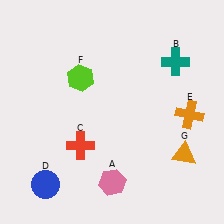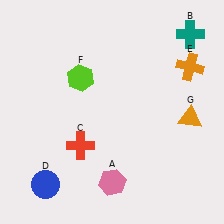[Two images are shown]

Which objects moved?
The objects that moved are: the teal cross (B), the orange cross (E), the orange triangle (G).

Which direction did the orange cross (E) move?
The orange cross (E) moved up.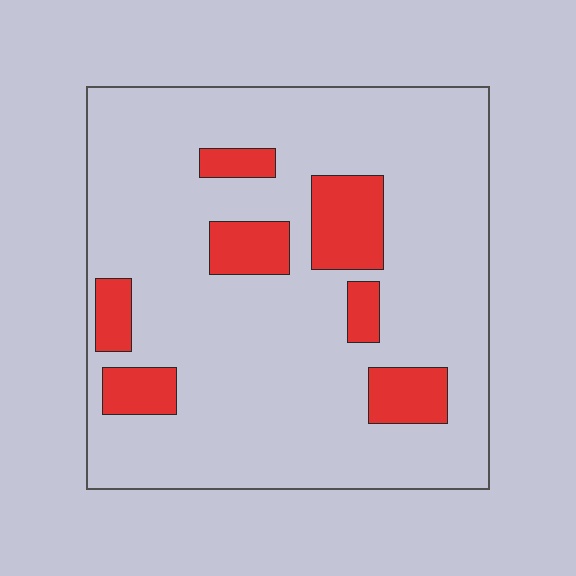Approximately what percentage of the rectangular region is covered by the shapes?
Approximately 15%.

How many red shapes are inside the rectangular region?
7.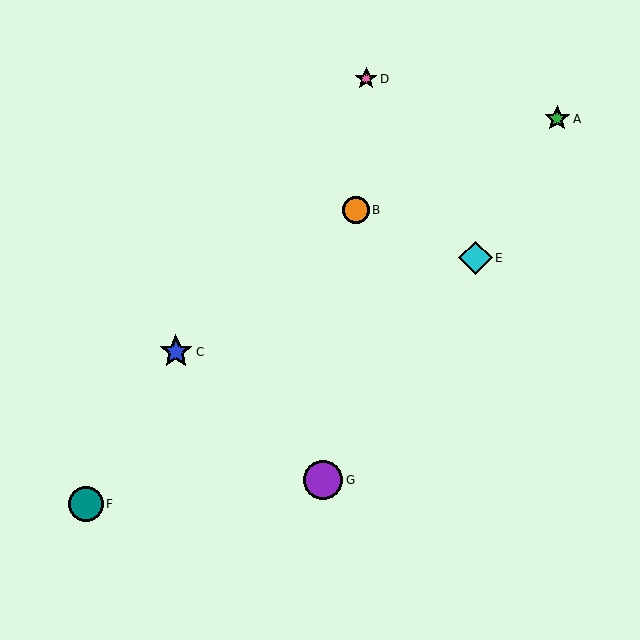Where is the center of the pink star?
The center of the pink star is at (366, 79).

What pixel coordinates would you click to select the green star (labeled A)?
Click at (557, 119) to select the green star A.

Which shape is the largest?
The purple circle (labeled G) is the largest.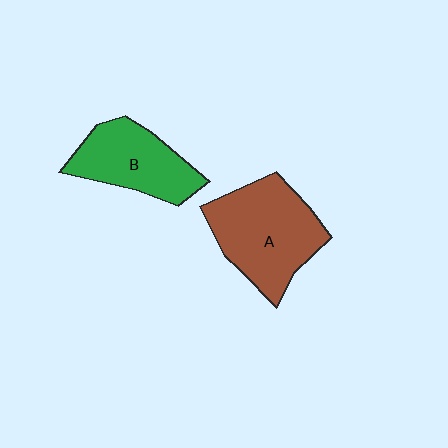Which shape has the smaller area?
Shape B (green).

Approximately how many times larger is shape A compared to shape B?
Approximately 1.3 times.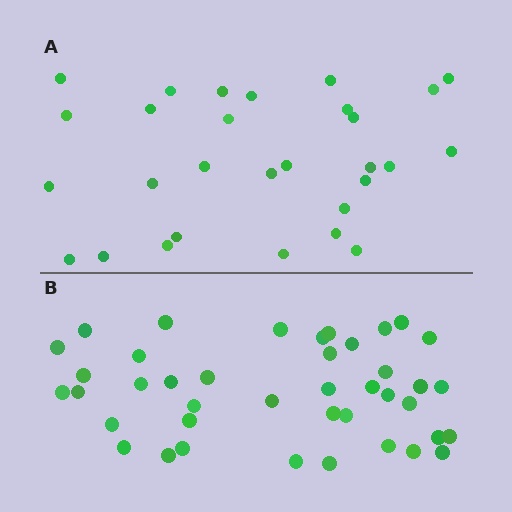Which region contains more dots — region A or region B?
Region B (the bottom region) has more dots.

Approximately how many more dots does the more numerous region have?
Region B has roughly 12 or so more dots than region A.